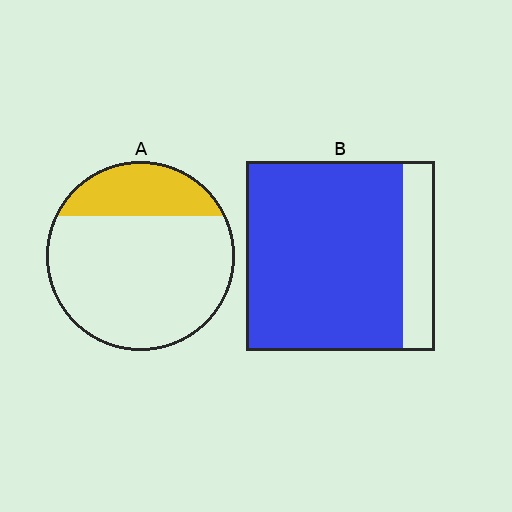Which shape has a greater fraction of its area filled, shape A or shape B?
Shape B.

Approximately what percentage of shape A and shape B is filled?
A is approximately 25% and B is approximately 85%.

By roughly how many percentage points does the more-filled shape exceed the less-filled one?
By roughly 60 percentage points (B over A).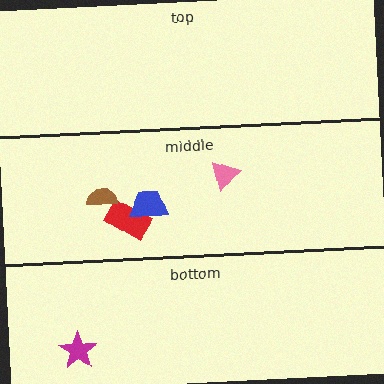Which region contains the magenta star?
The bottom region.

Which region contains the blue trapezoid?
The middle region.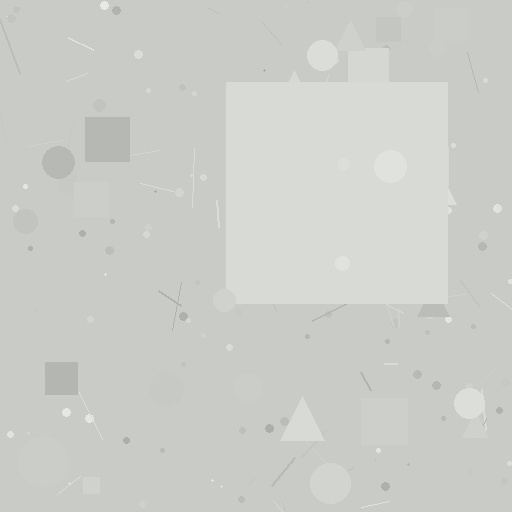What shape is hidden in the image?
A square is hidden in the image.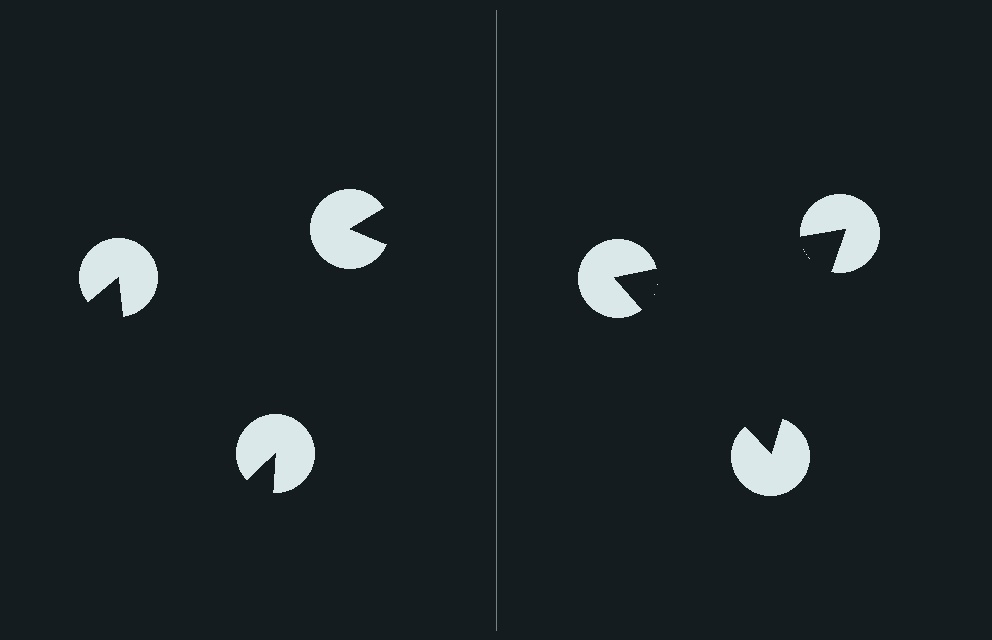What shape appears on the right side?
An illusory triangle.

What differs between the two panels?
The pac-man discs are positioned identically on both sides; only the wedge orientations differ. On the right they align to a triangle; on the left they are misaligned.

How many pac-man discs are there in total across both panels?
6 — 3 on each side.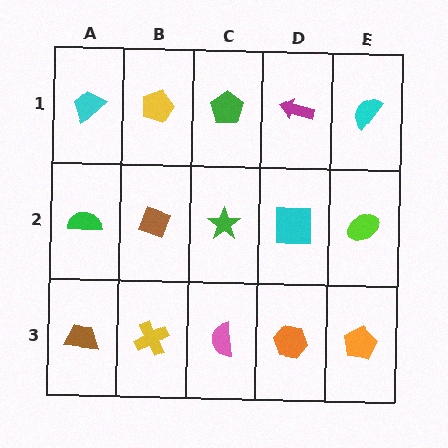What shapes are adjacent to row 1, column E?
A lime ellipse (row 2, column E), a magenta arrow (row 1, column D).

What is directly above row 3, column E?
A lime ellipse.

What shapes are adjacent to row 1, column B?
A brown diamond (row 2, column B), a cyan trapezoid (row 1, column A), a green pentagon (row 1, column C).